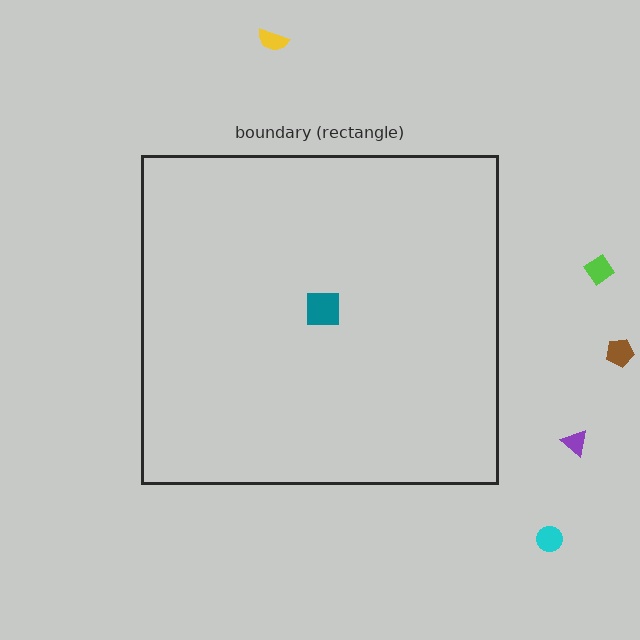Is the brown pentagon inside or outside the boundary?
Outside.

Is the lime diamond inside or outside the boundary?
Outside.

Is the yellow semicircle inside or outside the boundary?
Outside.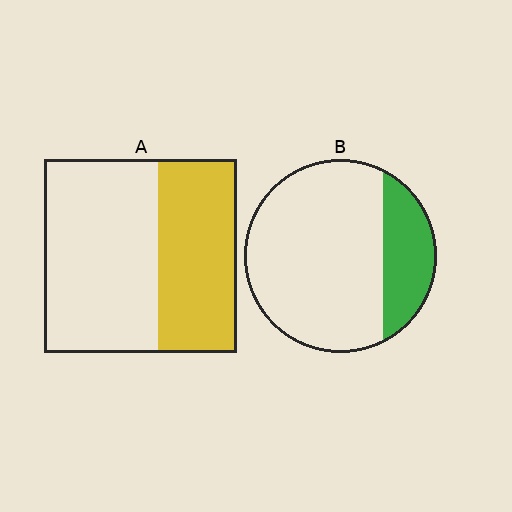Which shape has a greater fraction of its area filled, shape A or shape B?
Shape A.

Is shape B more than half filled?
No.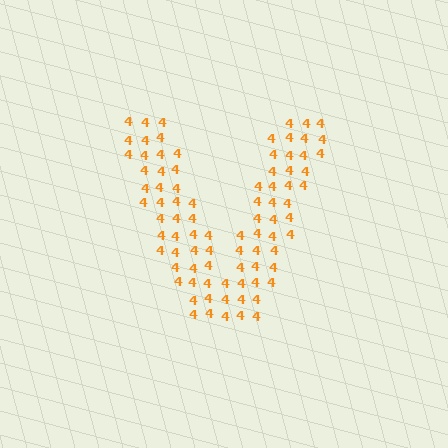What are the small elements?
The small elements are digit 4's.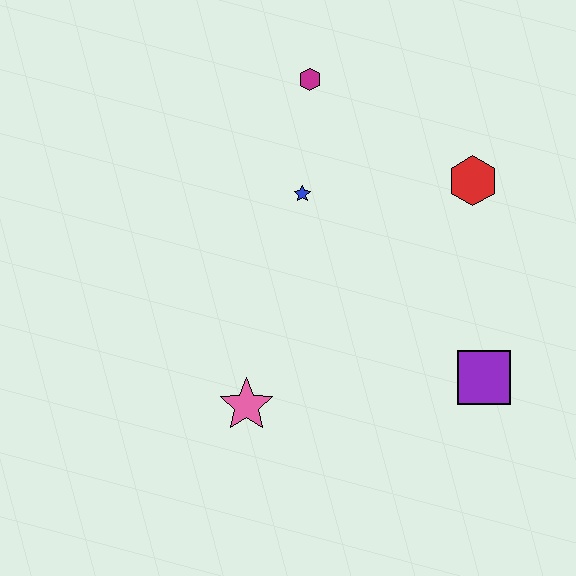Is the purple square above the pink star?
Yes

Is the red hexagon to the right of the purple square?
No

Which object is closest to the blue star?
The magenta hexagon is closest to the blue star.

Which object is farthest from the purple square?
The magenta hexagon is farthest from the purple square.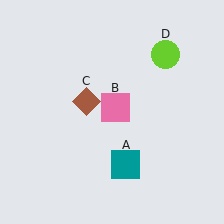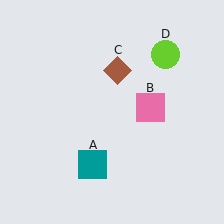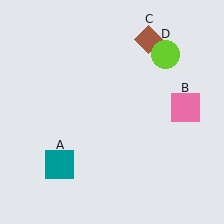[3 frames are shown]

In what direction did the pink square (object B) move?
The pink square (object B) moved right.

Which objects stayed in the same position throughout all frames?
Lime circle (object D) remained stationary.